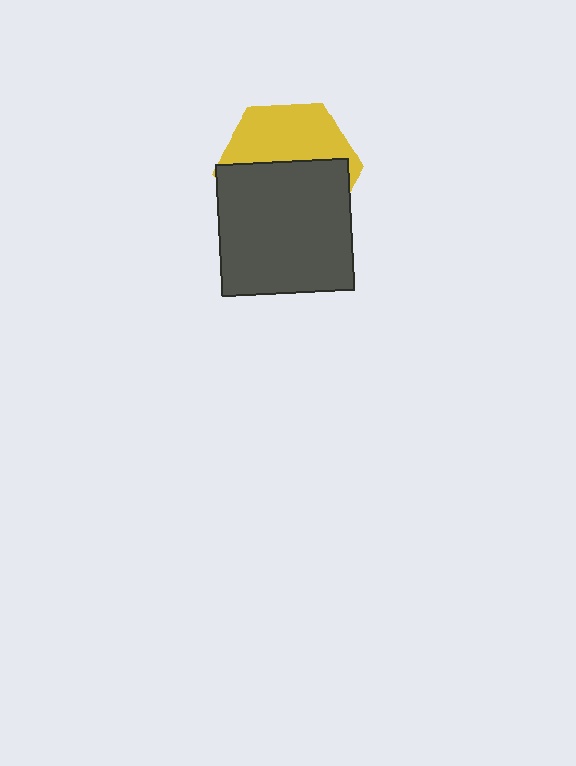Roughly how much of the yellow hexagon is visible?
A small part of it is visible (roughly 43%).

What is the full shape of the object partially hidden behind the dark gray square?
The partially hidden object is a yellow hexagon.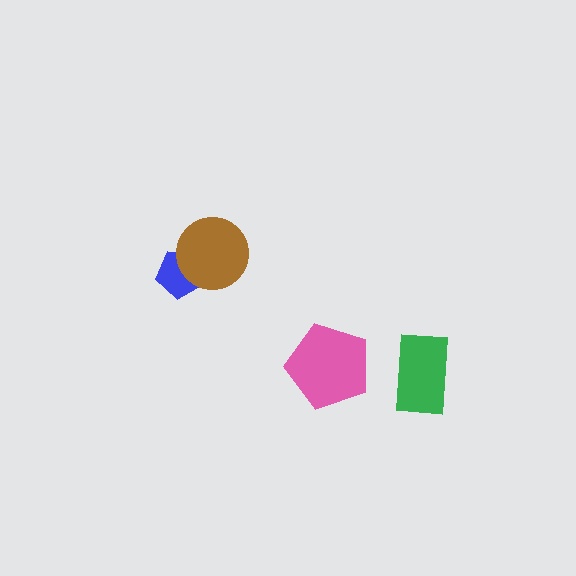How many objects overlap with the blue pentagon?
1 object overlaps with the blue pentagon.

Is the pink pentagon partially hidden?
No, no other shape covers it.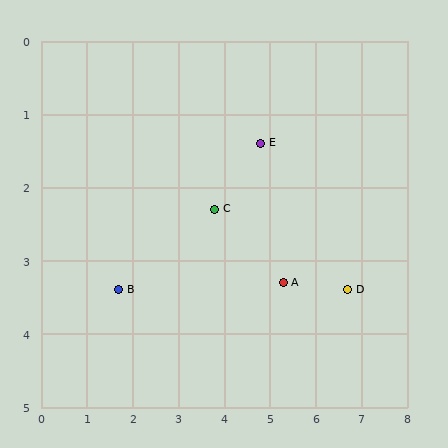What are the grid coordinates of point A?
Point A is at approximately (5.3, 3.3).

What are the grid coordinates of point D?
Point D is at approximately (6.7, 3.4).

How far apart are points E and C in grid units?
Points E and C are about 1.3 grid units apart.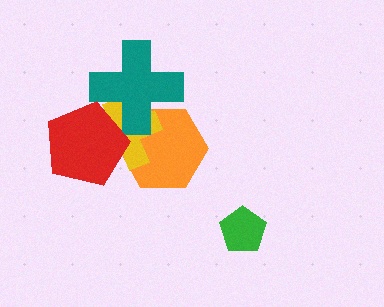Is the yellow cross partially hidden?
Yes, it is partially covered by another shape.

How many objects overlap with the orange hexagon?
3 objects overlap with the orange hexagon.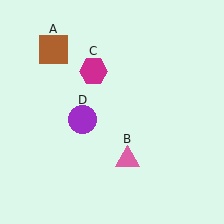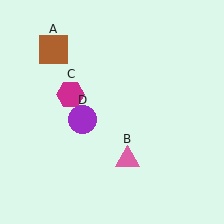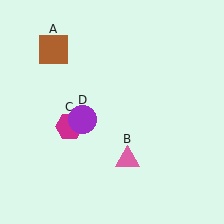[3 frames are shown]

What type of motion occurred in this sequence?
The magenta hexagon (object C) rotated counterclockwise around the center of the scene.